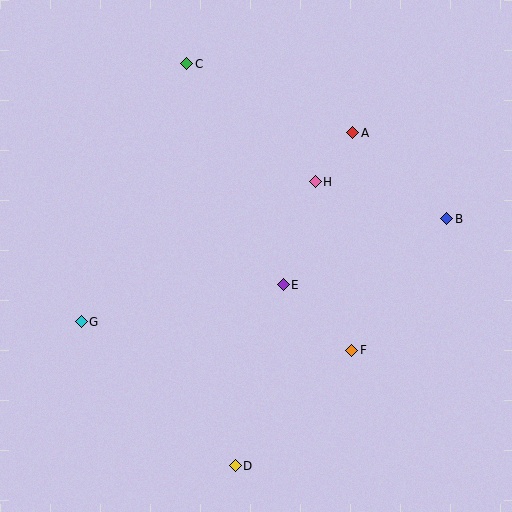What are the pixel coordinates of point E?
Point E is at (283, 285).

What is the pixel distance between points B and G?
The distance between B and G is 380 pixels.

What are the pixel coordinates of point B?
Point B is at (447, 219).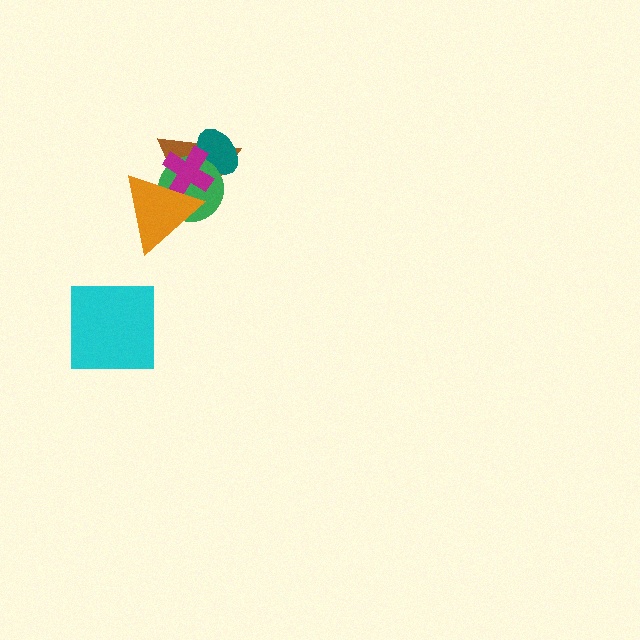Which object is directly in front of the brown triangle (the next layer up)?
The teal ellipse is directly in front of the brown triangle.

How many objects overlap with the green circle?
4 objects overlap with the green circle.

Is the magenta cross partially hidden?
Yes, it is partially covered by another shape.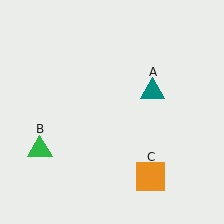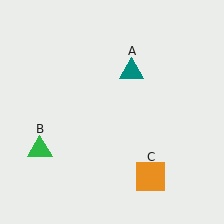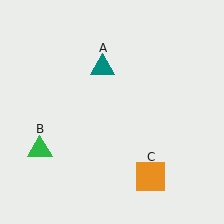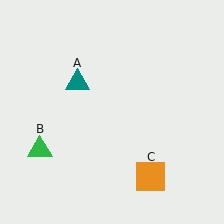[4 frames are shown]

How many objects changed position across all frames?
1 object changed position: teal triangle (object A).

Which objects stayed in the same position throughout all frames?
Green triangle (object B) and orange square (object C) remained stationary.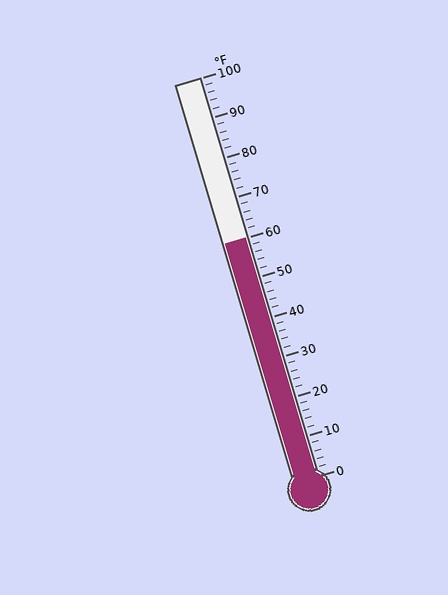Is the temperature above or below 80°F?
The temperature is below 80°F.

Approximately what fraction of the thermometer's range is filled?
The thermometer is filled to approximately 60% of its range.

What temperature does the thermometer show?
The thermometer shows approximately 60°F.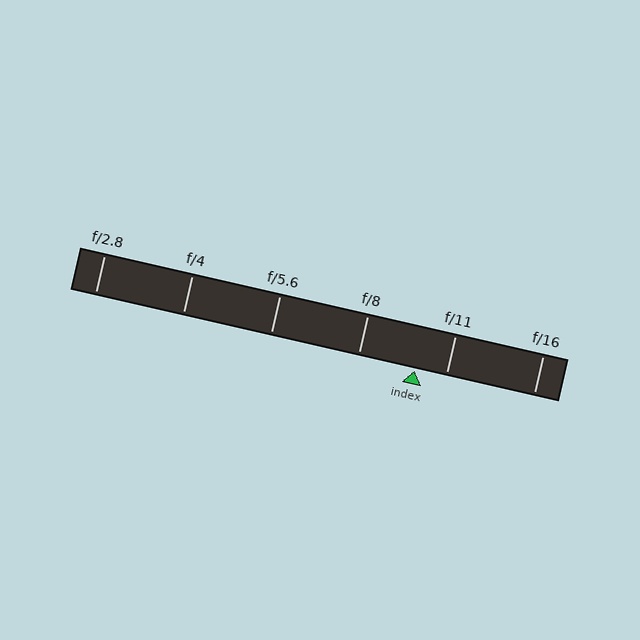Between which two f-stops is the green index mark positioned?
The index mark is between f/8 and f/11.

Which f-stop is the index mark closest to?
The index mark is closest to f/11.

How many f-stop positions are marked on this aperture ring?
There are 6 f-stop positions marked.